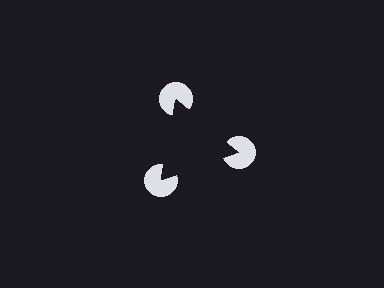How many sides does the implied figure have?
3 sides.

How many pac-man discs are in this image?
There are 3 — one at each vertex of the illusory triangle.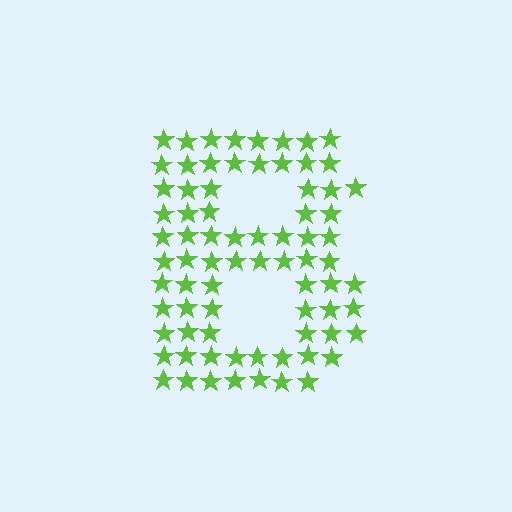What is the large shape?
The large shape is the letter B.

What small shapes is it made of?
It is made of small stars.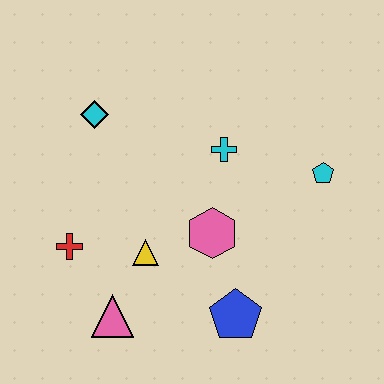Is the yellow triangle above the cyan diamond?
No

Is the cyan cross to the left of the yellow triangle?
No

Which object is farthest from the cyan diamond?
The blue pentagon is farthest from the cyan diamond.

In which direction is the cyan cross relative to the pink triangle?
The cyan cross is above the pink triangle.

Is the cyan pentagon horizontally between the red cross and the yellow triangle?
No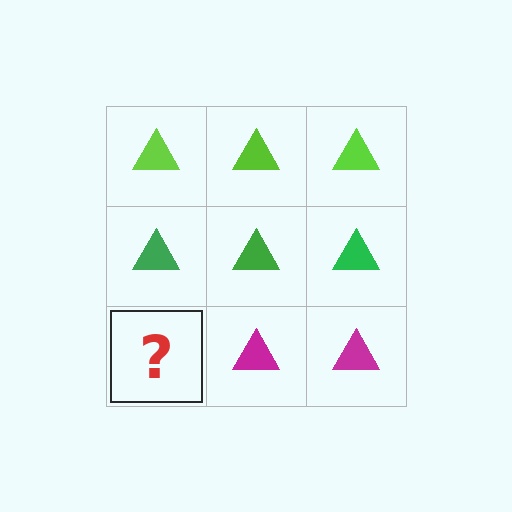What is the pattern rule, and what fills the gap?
The rule is that each row has a consistent color. The gap should be filled with a magenta triangle.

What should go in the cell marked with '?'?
The missing cell should contain a magenta triangle.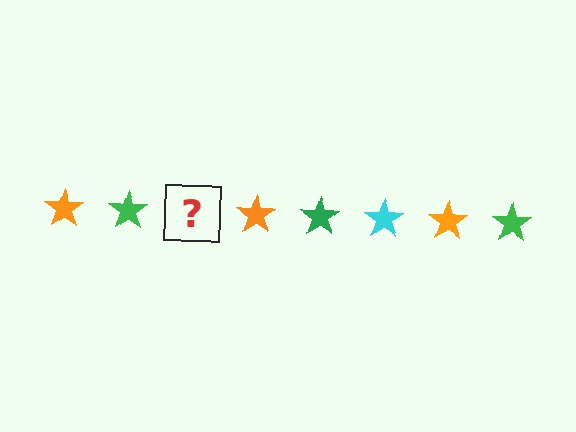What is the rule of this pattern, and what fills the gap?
The rule is that the pattern cycles through orange, green, cyan stars. The gap should be filled with a cyan star.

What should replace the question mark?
The question mark should be replaced with a cyan star.